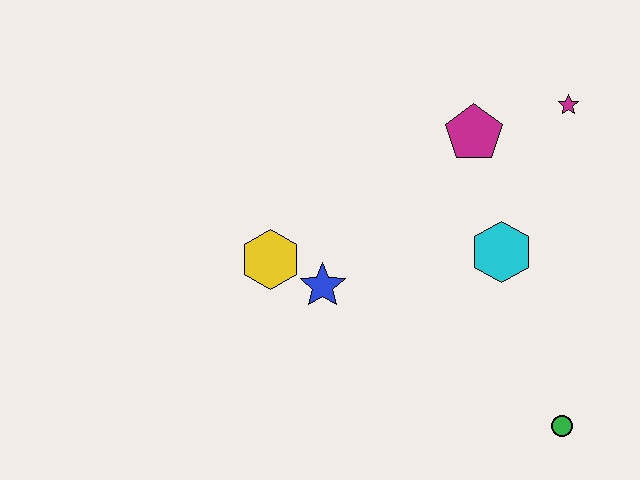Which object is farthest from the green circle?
The yellow hexagon is farthest from the green circle.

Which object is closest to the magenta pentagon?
The magenta star is closest to the magenta pentagon.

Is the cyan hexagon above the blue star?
Yes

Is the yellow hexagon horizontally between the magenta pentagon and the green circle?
No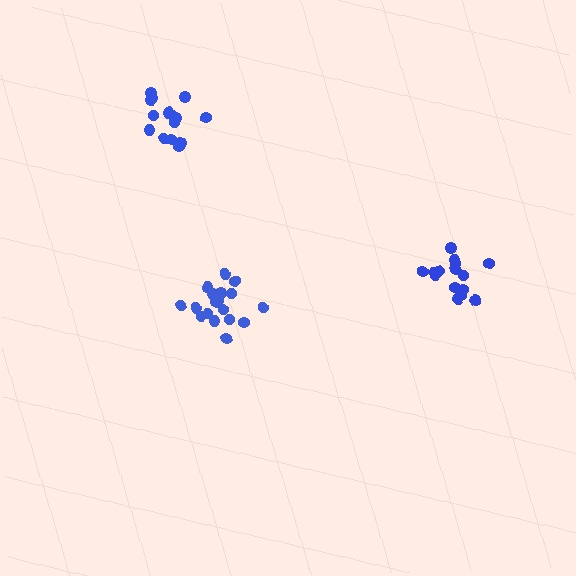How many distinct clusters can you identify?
There are 3 distinct clusters.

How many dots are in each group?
Group 1: 15 dots, Group 2: 18 dots, Group 3: 15 dots (48 total).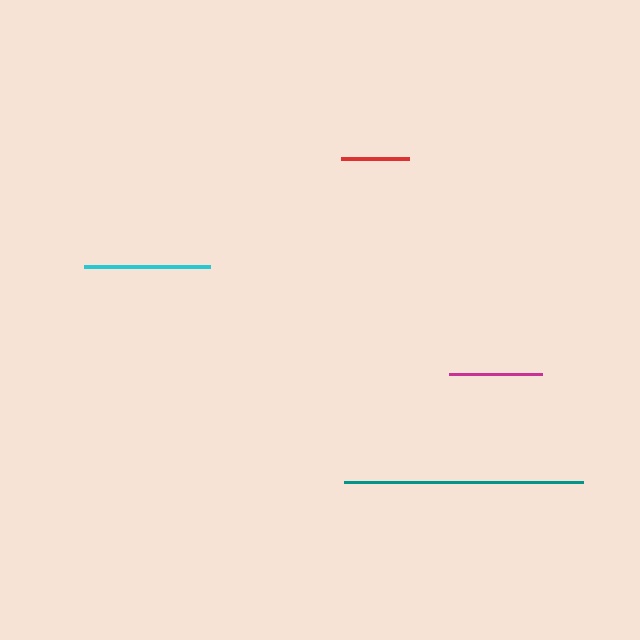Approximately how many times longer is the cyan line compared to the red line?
The cyan line is approximately 1.8 times the length of the red line.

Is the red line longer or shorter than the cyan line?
The cyan line is longer than the red line.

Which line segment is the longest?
The teal line is the longest at approximately 239 pixels.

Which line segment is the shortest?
The red line is the shortest at approximately 69 pixels.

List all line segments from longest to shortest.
From longest to shortest: teal, cyan, magenta, red.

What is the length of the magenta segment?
The magenta segment is approximately 93 pixels long.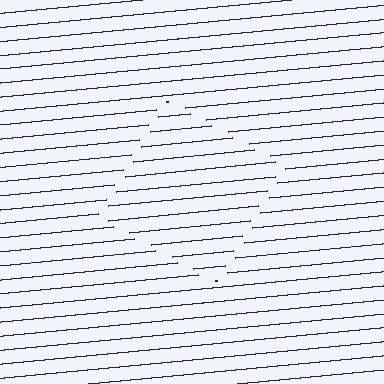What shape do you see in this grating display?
An illusory square. The interior of the shape contains the same grating, shifted by half a period — the contour is defined by the phase discontinuity where line-ends from the inner and outer gratings abut.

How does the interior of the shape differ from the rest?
The interior of the shape contains the same grating, shifted by half a period — the contour is defined by the phase discontinuity where line-ends from the inner and outer gratings abut.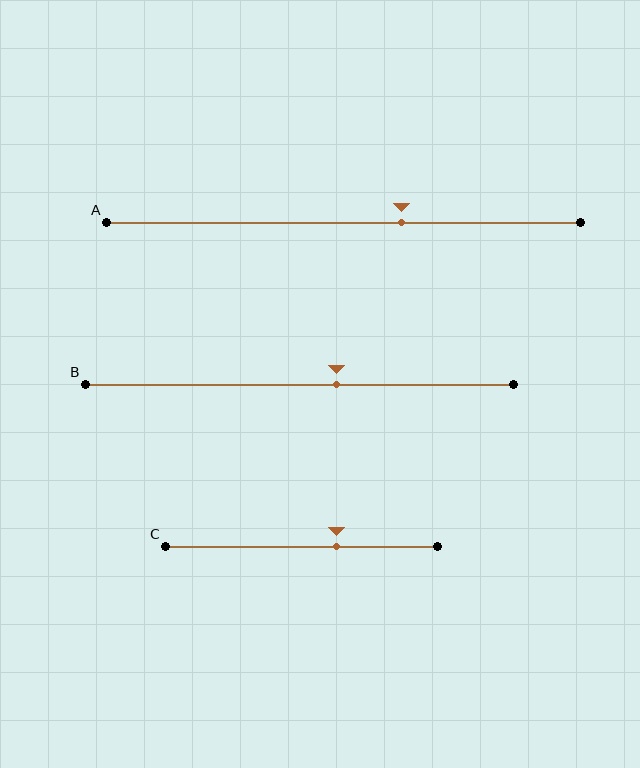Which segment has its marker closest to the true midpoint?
Segment B has its marker closest to the true midpoint.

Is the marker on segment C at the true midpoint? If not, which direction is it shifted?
No, the marker on segment C is shifted to the right by about 13% of the segment length.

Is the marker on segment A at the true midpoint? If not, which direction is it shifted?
No, the marker on segment A is shifted to the right by about 12% of the segment length.